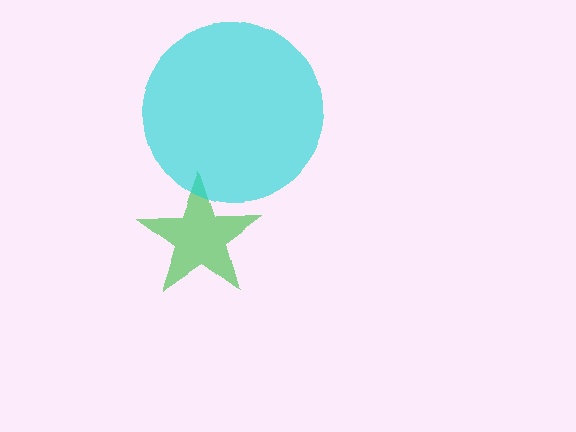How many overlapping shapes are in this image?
There are 2 overlapping shapes in the image.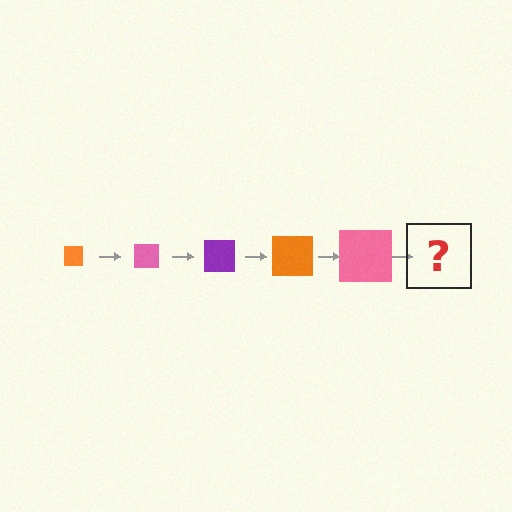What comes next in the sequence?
The next element should be a purple square, larger than the previous one.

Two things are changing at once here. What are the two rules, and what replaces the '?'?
The two rules are that the square grows larger each step and the color cycles through orange, pink, and purple. The '?' should be a purple square, larger than the previous one.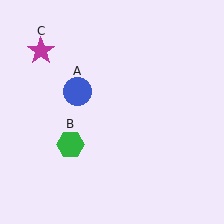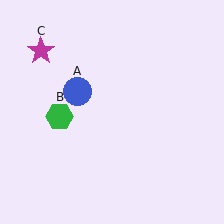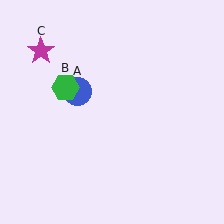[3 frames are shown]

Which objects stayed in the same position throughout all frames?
Blue circle (object A) and magenta star (object C) remained stationary.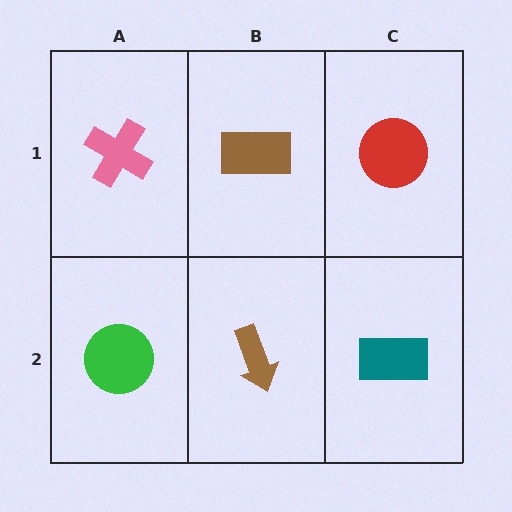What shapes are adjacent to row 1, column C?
A teal rectangle (row 2, column C), a brown rectangle (row 1, column B).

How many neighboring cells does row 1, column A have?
2.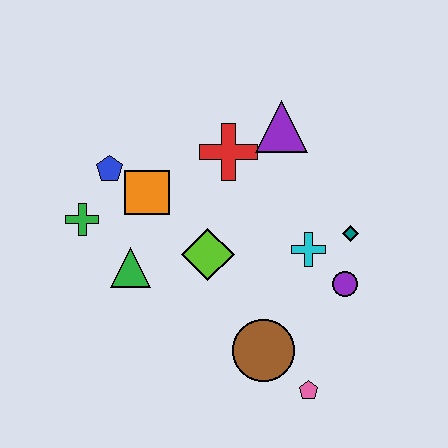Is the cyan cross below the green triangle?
No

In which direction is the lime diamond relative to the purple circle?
The lime diamond is to the left of the purple circle.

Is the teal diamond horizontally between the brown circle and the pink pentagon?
No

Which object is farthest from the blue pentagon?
The pink pentagon is farthest from the blue pentagon.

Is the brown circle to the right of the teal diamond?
No